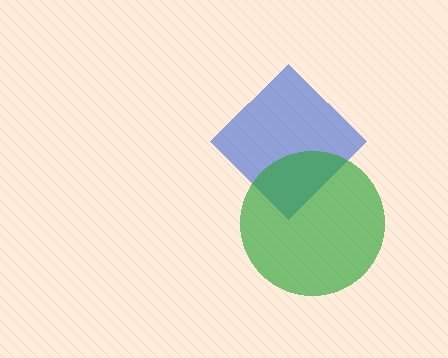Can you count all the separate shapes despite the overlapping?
Yes, there are 2 separate shapes.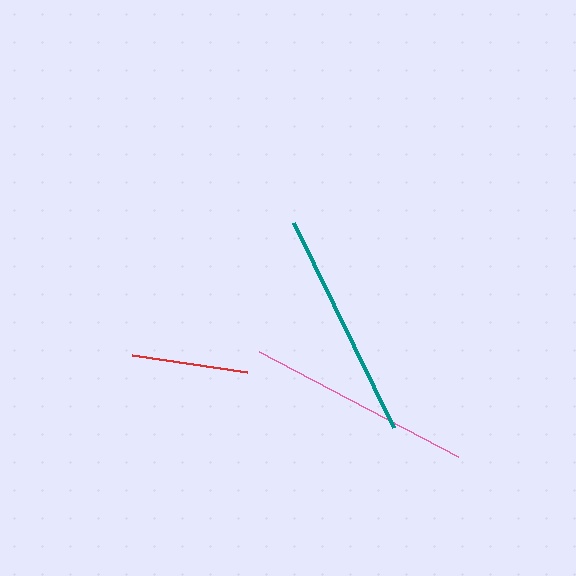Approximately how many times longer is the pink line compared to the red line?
The pink line is approximately 1.9 times the length of the red line.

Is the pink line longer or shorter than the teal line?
The teal line is longer than the pink line.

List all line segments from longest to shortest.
From longest to shortest: teal, pink, red.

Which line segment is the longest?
The teal line is the longest at approximately 229 pixels.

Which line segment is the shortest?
The red line is the shortest at approximately 116 pixels.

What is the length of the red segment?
The red segment is approximately 116 pixels long.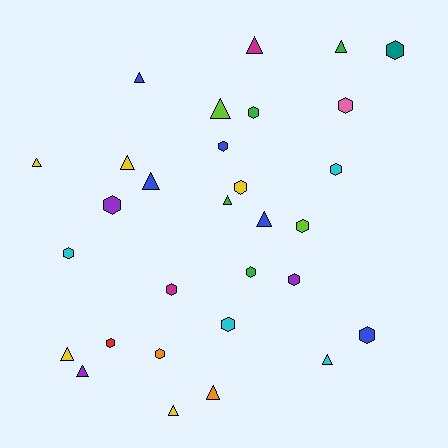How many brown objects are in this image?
There are no brown objects.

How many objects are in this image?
There are 30 objects.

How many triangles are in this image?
There are 14 triangles.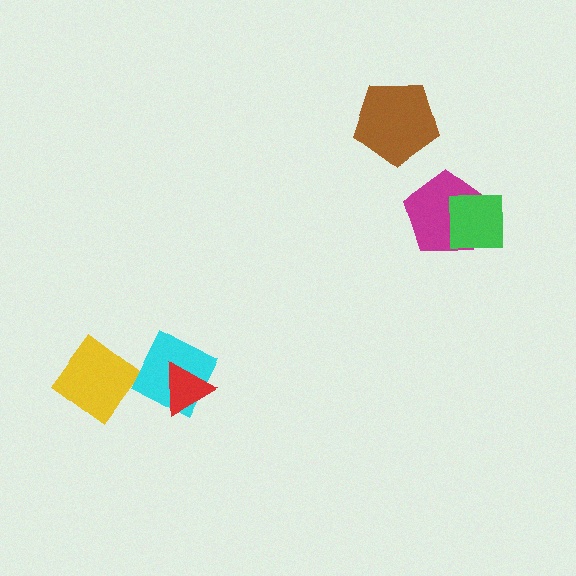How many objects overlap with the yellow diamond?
0 objects overlap with the yellow diamond.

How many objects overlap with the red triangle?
1 object overlaps with the red triangle.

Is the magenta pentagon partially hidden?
Yes, it is partially covered by another shape.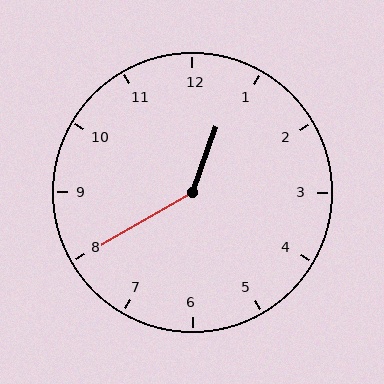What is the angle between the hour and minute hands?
Approximately 140 degrees.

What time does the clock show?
12:40.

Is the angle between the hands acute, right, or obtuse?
It is obtuse.